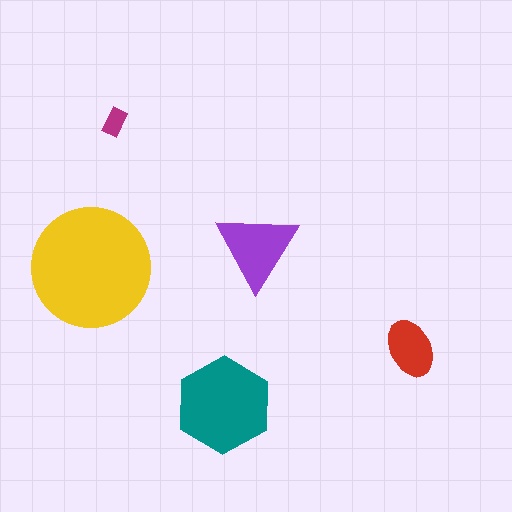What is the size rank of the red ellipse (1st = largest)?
4th.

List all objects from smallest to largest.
The magenta rectangle, the red ellipse, the purple triangle, the teal hexagon, the yellow circle.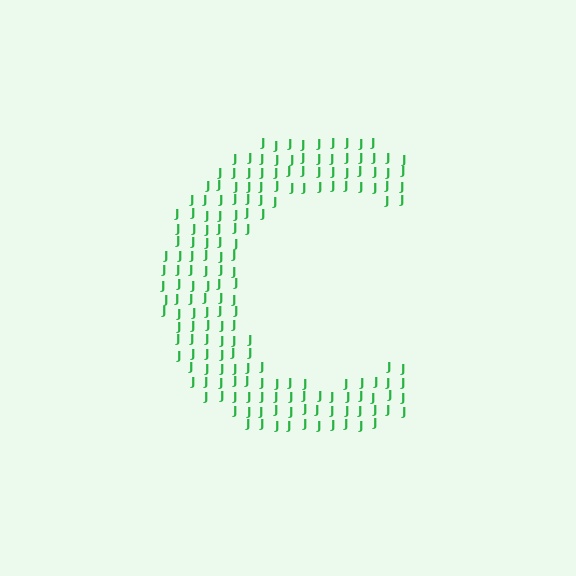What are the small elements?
The small elements are letter J's.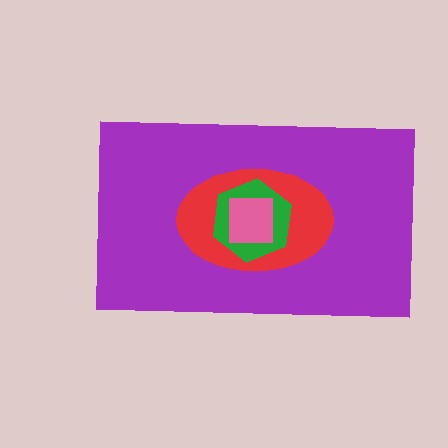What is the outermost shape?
The purple rectangle.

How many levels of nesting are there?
4.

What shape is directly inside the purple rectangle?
The red ellipse.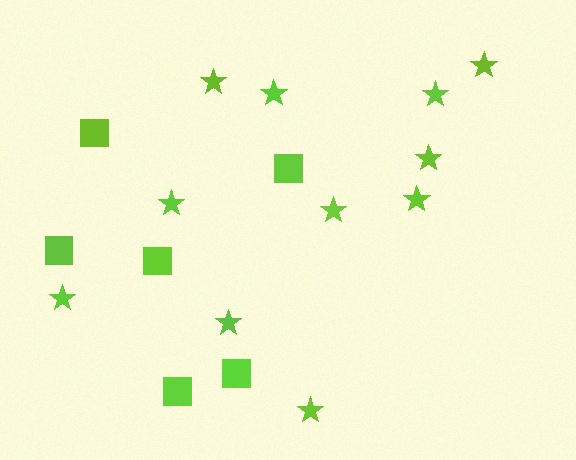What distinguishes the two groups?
There are 2 groups: one group of stars (11) and one group of squares (6).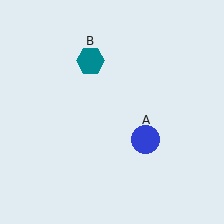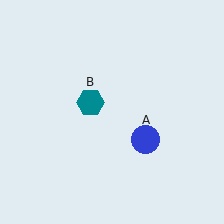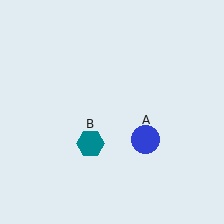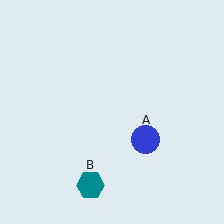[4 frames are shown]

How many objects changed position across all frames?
1 object changed position: teal hexagon (object B).